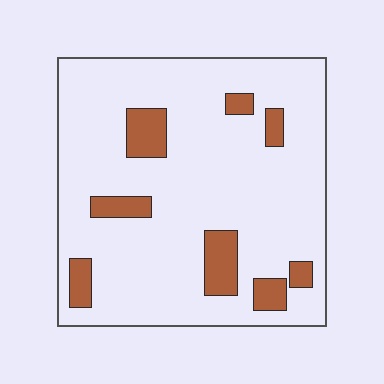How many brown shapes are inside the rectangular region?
8.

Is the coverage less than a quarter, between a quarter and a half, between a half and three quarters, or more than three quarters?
Less than a quarter.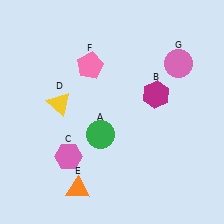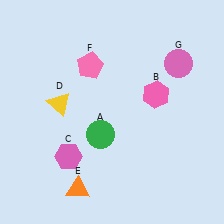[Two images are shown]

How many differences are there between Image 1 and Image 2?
There is 1 difference between the two images.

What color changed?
The hexagon (B) changed from magenta in Image 1 to pink in Image 2.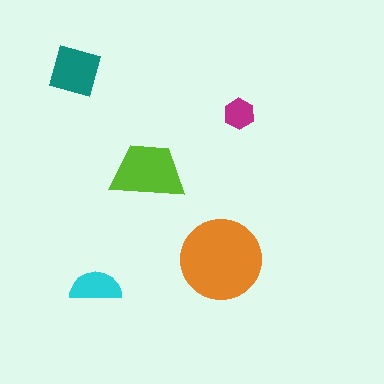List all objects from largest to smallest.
The orange circle, the lime trapezoid, the teal diamond, the cyan semicircle, the magenta hexagon.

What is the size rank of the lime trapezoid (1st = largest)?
2nd.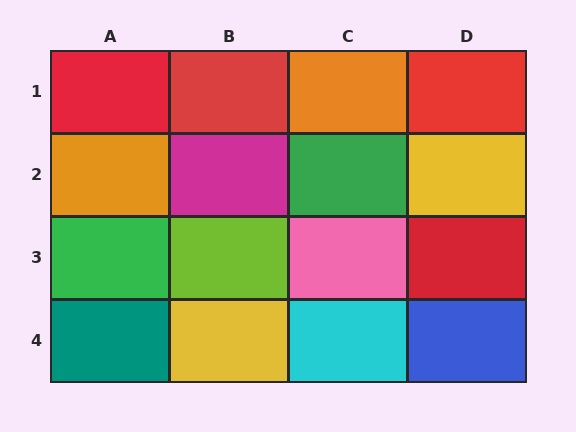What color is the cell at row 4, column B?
Yellow.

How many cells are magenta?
1 cell is magenta.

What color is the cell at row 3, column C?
Pink.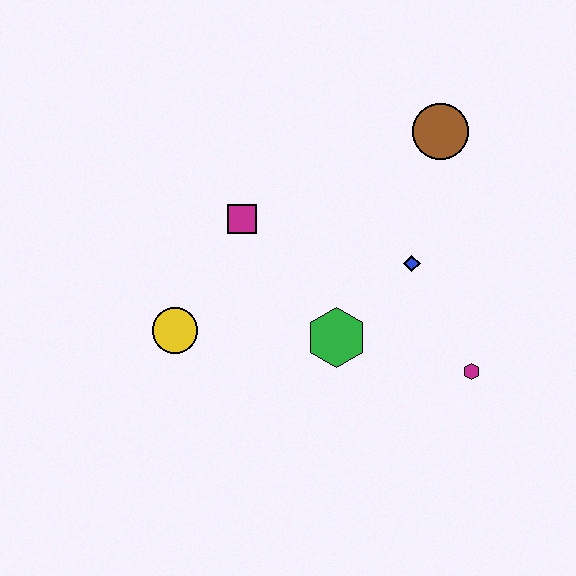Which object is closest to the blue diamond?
The green hexagon is closest to the blue diamond.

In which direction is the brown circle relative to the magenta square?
The brown circle is to the right of the magenta square.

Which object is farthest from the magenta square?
The magenta hexagon is farthest from the magenta square.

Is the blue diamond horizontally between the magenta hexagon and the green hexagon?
Yes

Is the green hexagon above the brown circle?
No